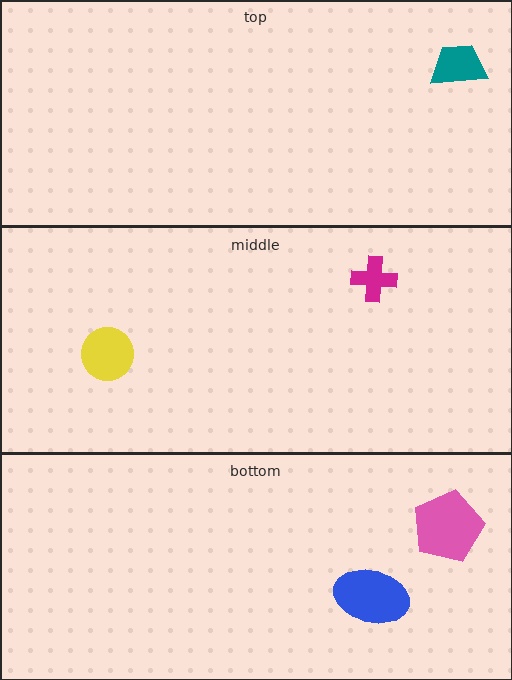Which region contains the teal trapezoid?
The top region.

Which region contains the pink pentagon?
The bottom region.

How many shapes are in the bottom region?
2.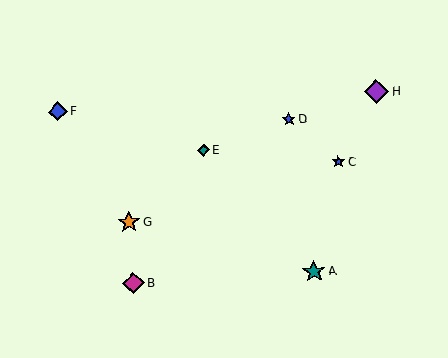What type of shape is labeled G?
Shape G is an orange star.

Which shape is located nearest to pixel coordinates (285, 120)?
The blue star (labeled D) at (289, 119) is nearest to that location.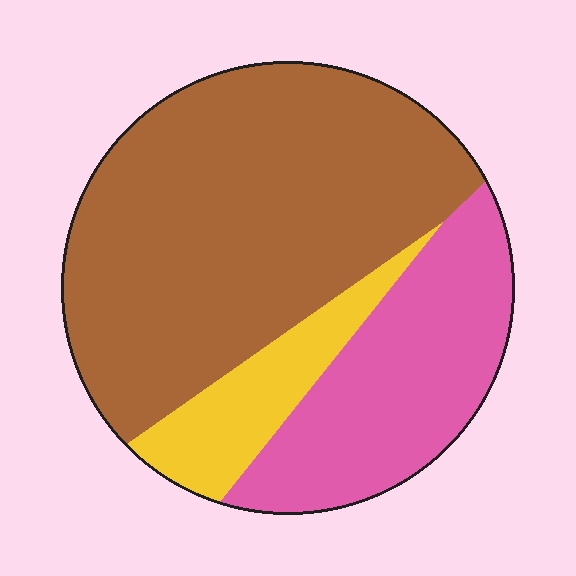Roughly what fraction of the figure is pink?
Pink takes up about one quarter (1/4) of the figure.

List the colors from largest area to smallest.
From largest to smallest: brown, pink, yellow.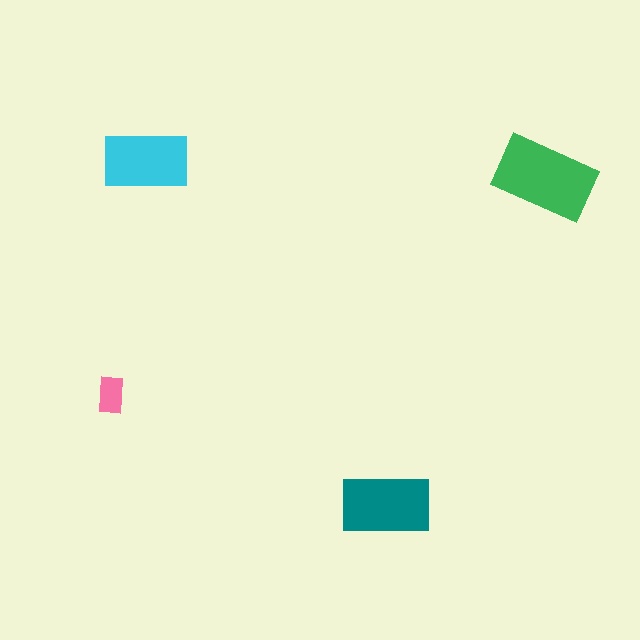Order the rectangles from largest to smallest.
the green one, the teal one, the cyan one, the pink one.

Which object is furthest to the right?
The green rectangle is rightmost.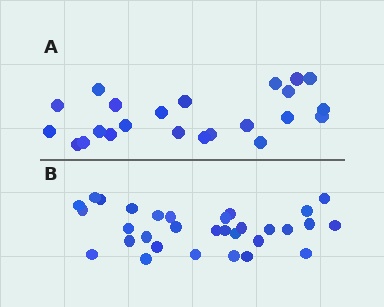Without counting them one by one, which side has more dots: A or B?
Region B (the bottom region) has more dots.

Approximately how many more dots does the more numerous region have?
Region B has roughly 8 or so more dots than region A.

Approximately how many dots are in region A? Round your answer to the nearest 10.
About 20 dots. (The exact count is 23, which rounds to 20.)